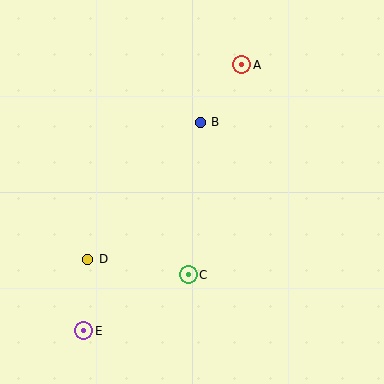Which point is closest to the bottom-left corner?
Point E is closest to the bottom-left corner.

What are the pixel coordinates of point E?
Point E is at (84, 331).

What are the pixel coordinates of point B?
Point B is at (200, 122).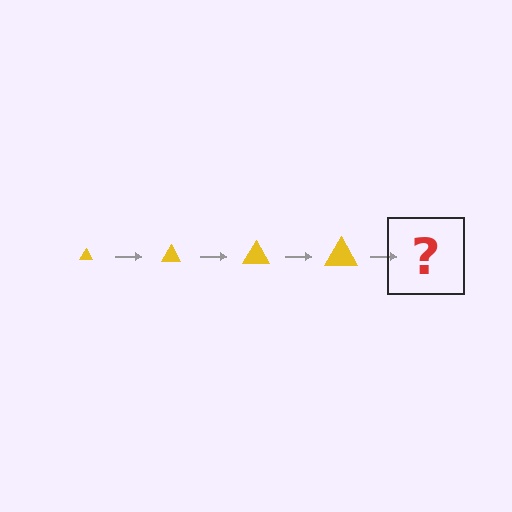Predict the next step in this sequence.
The next step is a yellow triangle, larger than the previous one.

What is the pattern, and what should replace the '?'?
The pattern is that the triangle gets progressively larger each step. The '?' should be a yellow triangle, larger than the previous one.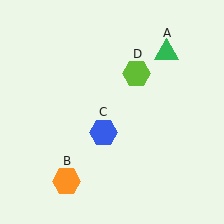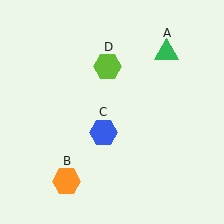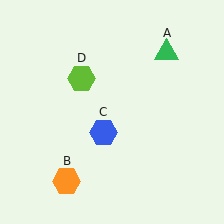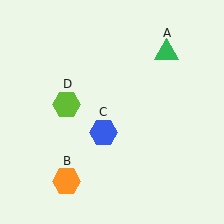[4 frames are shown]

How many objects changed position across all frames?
1 object changed position: lime hexagon (object D).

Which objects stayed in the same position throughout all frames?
Green triangle (object A) and orange hexagon (object B) and blue hexagon (object C) remained stationary.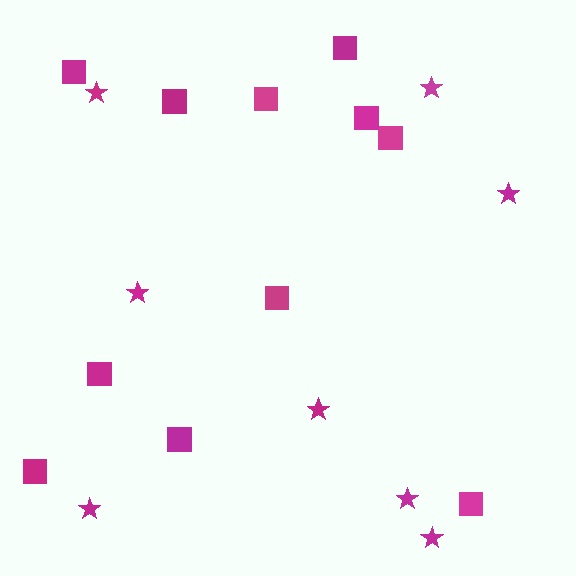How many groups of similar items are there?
There are 2 groups: one group of stars (8) and one group of squares (11).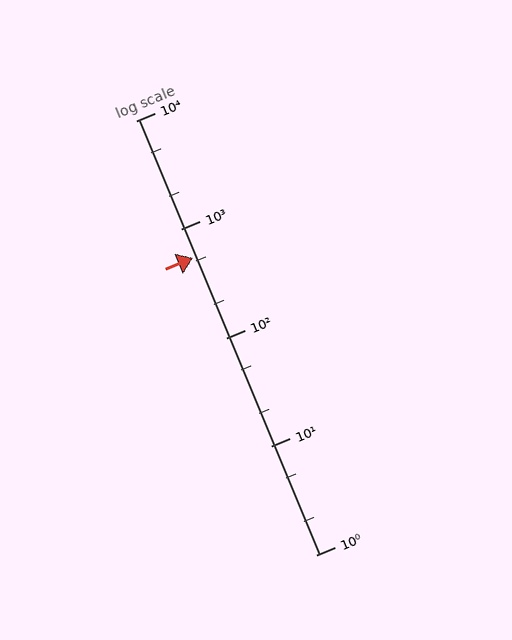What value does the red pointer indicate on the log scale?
The pointer indicates approximately 550.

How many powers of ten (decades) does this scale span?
The scale spans 4 decades, from 1 to 10000.